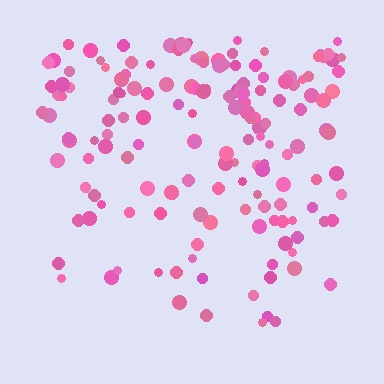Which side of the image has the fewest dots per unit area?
The bottom.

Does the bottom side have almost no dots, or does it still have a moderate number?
Still a moderate number, just noticeably fewer than the top.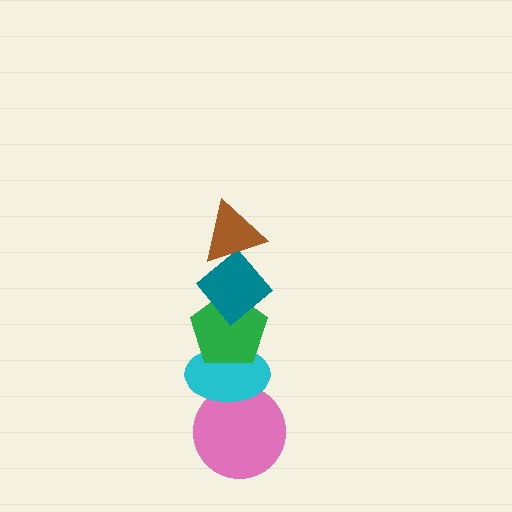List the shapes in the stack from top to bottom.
From top to bottom: the brown triangle, the teal diamond, the green pentagon, the cyan ellipse, the pink circle.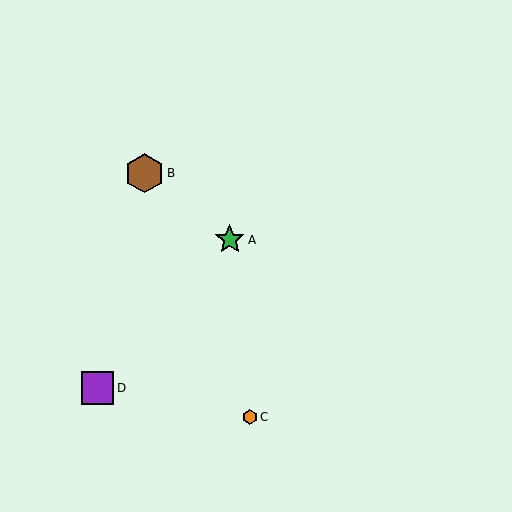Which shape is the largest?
The brown hexagon (labeled B) is the largest.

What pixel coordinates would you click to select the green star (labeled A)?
Click at (230, 240) to select the green star A.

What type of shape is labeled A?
Shape A is a green star.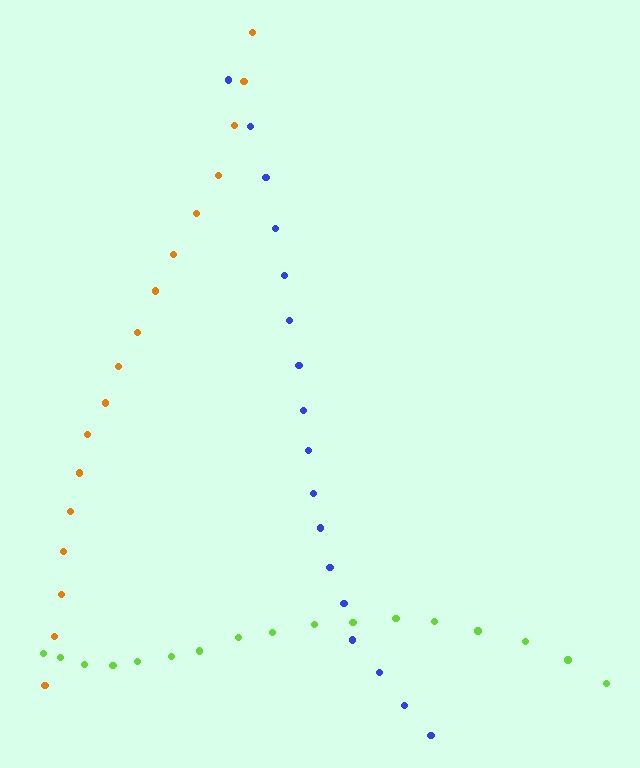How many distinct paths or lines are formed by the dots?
There are 3 distinct paths.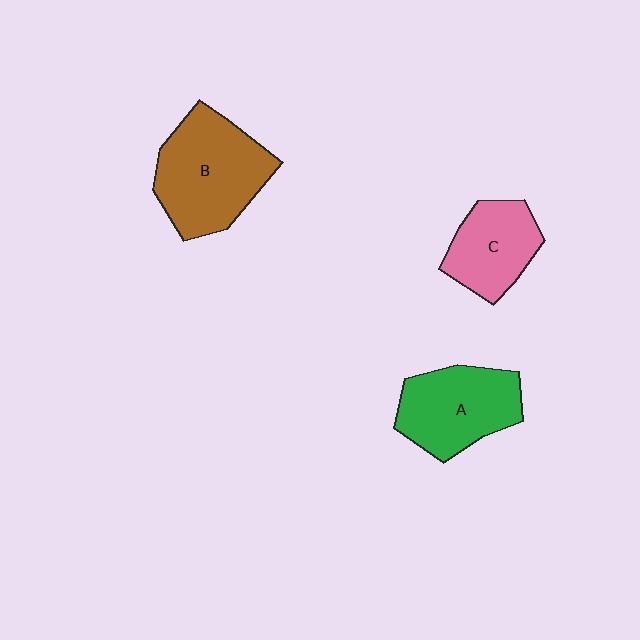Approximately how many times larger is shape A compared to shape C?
Approximately 1.3 times.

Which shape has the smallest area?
Shape C (pink).